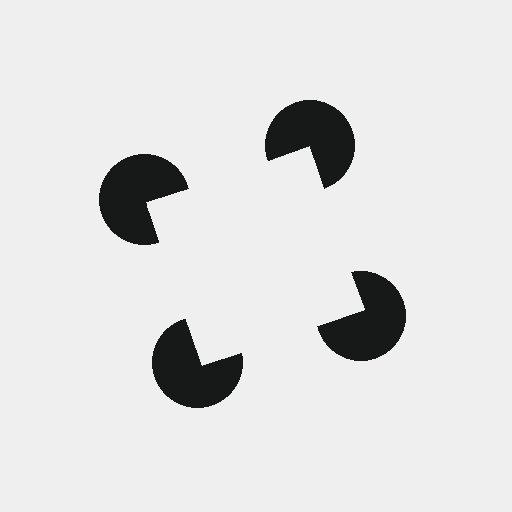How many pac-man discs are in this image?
There are 4 — one at each vertex of the illusory square.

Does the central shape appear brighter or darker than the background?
It typically appears slightly brighter than the background, even though no actual brightness change is drawn.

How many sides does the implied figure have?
4 sides.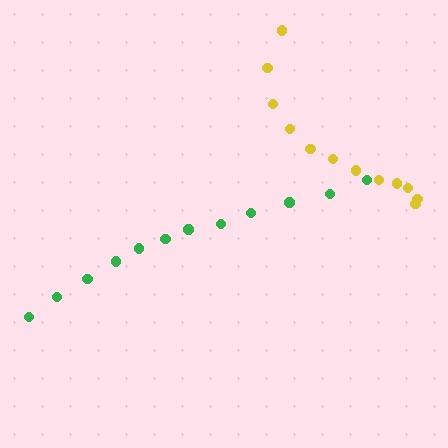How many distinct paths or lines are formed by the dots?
There are 2 distinct paths.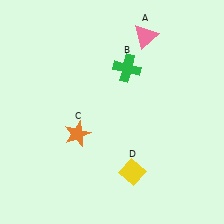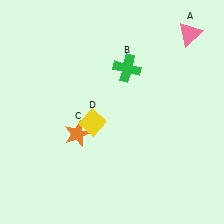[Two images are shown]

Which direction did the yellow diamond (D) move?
The yellow diamond (D) moved up.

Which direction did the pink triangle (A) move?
The pink triangle (A) moved right.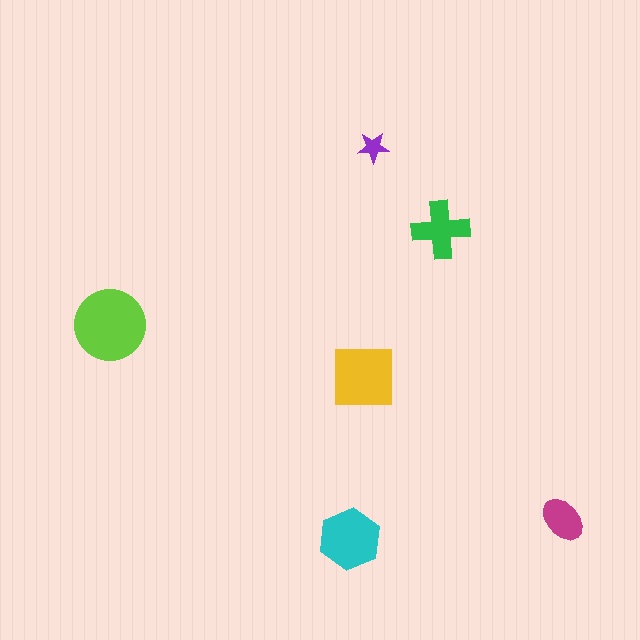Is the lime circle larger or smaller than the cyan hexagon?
Larger.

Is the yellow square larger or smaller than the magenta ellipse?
Larger.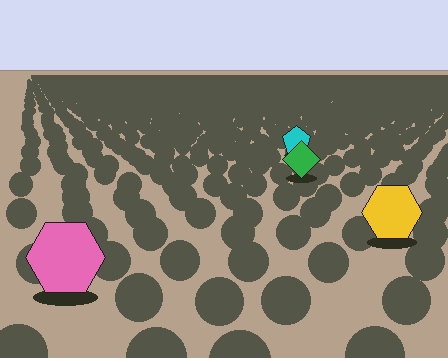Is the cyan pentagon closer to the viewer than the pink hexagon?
No. The pink hexagon is closer — you can tell from the texture gradient: the ground texture is coarser near it.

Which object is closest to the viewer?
The pink hexagon is closest. The texture marks near it are larger and more spread out.